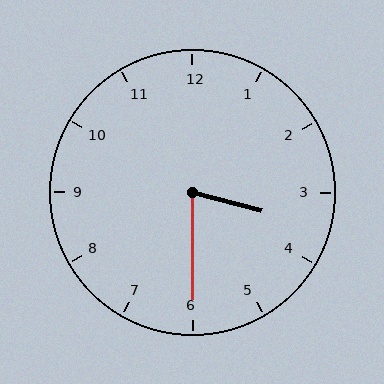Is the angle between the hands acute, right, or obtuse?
It is acute.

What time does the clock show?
3:30.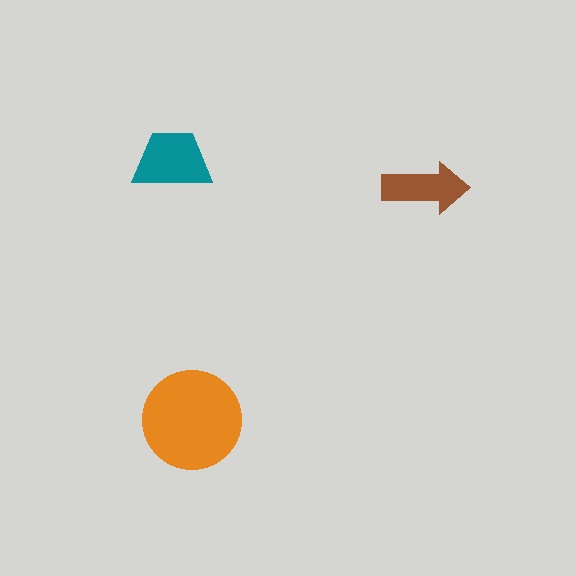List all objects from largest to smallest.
The orange circle, the teal trapezoid, the brown arrow.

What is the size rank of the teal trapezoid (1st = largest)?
2nd.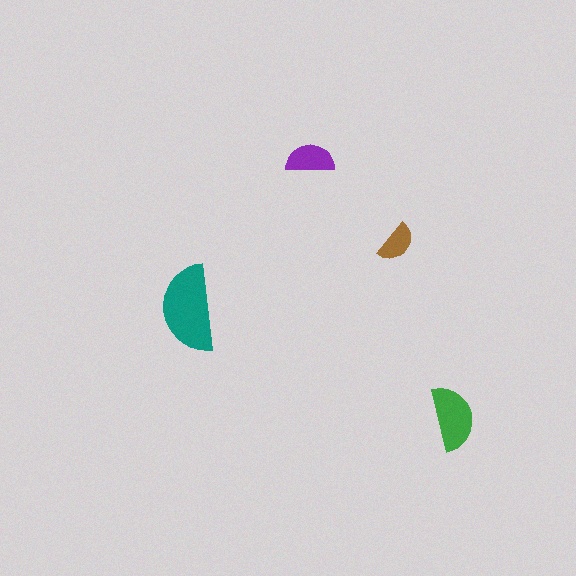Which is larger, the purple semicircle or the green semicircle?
The green one.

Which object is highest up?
The purple semicircle is topmost.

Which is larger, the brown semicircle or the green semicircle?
The green one.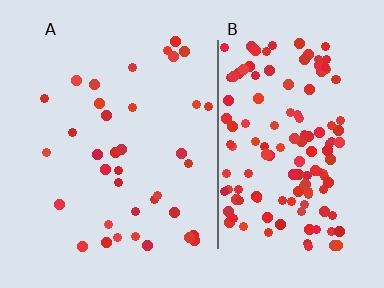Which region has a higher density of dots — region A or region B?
B (the right).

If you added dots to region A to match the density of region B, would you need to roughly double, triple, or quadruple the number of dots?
Approximately quadruple.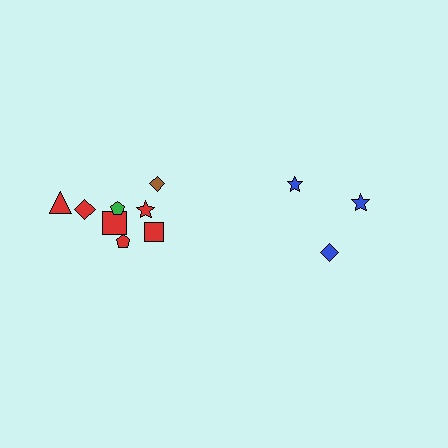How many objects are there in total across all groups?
There are 11 objects.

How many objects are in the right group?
There are 3 objects.